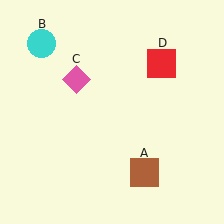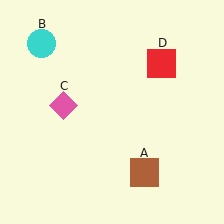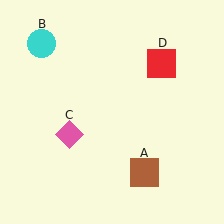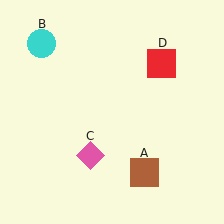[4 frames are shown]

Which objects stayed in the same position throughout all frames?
Brown square (object A) and cyan circle (object B) and red square (object D) remained stationary.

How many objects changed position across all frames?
1 object changed position: pink diamond (object C).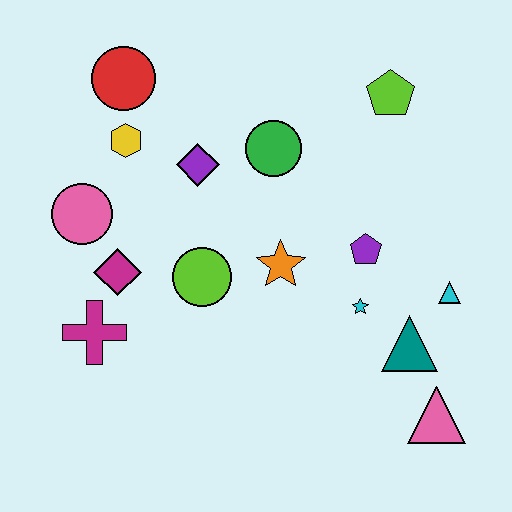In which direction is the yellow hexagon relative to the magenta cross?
The yellow hexagon is above the magenta cross.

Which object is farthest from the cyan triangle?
The red circle is farthest from the cyan triangle.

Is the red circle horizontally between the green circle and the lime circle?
No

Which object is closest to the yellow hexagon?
The red circle is closest to the yellow hexagon.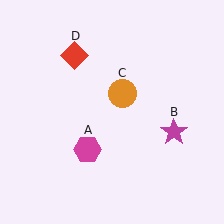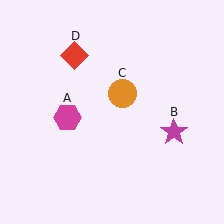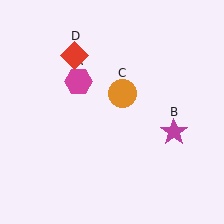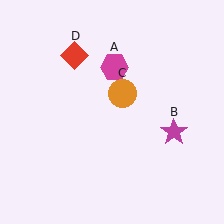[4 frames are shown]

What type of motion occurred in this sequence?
The magenta hexagon (object A) rotated clockwise around the center of the scene.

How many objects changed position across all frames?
1 object changed position: magenta hexagon (object A).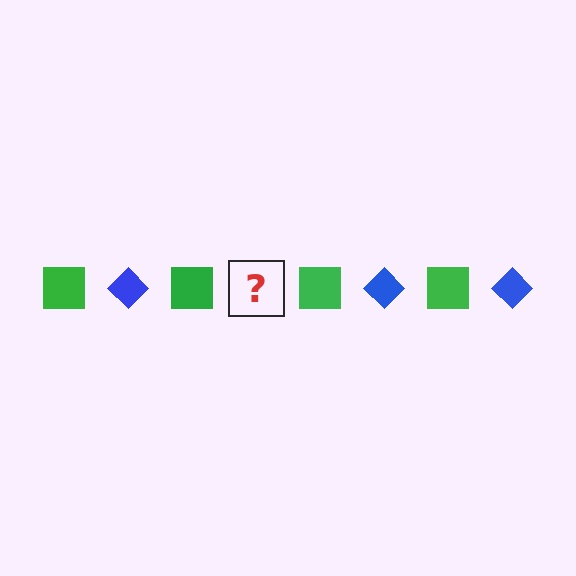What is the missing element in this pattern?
The missing element is a blue diamond.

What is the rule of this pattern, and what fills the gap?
The rule is that the pattern alternates between green square and blue diamond. The gap should be filled with a blue diamond.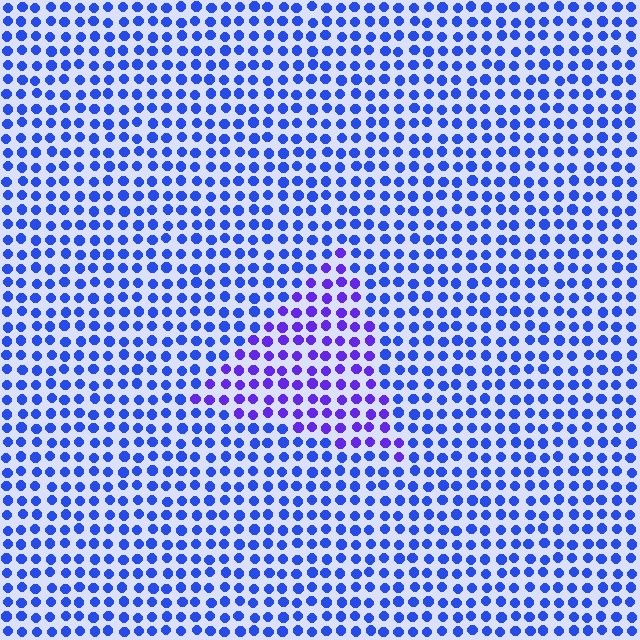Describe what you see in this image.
The image is filled with small blue elements in a uniform arrangement. A triangle-shaped region is visible where the elements are tinted to a slightly different hue, forming a subtle color boundary.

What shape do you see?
I see a triangle.